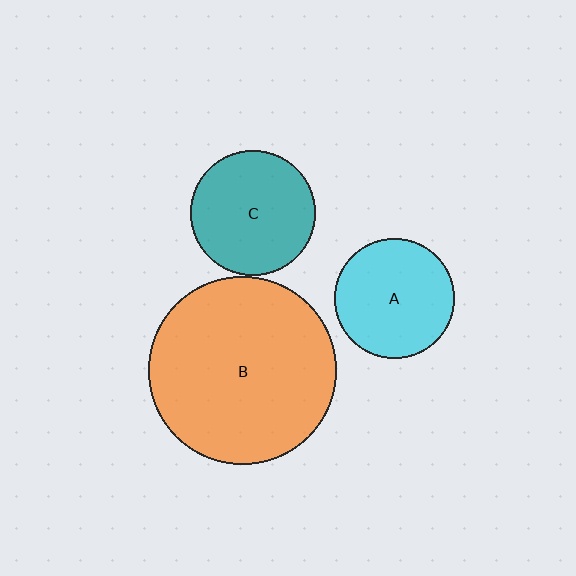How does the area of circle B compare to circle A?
Approximately 2.4 times.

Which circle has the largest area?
Circle B (orange).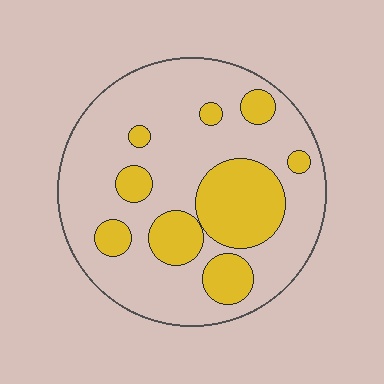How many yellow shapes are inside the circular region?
9.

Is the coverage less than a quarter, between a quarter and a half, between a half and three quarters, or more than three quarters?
Between a quarter and a half.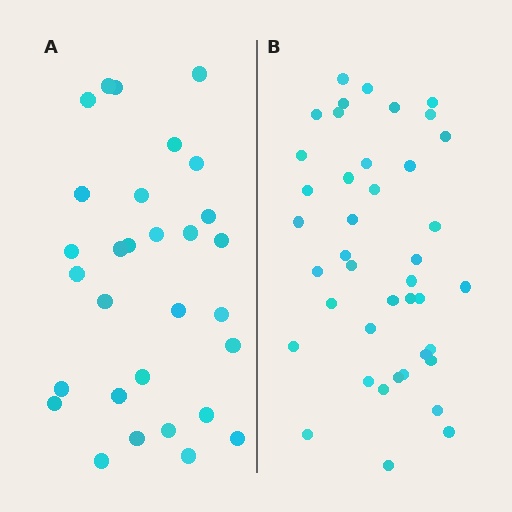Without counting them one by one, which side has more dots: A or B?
Region B (the right region) has more dots.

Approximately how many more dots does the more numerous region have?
Region B has roughly 12 or so more dots than region A.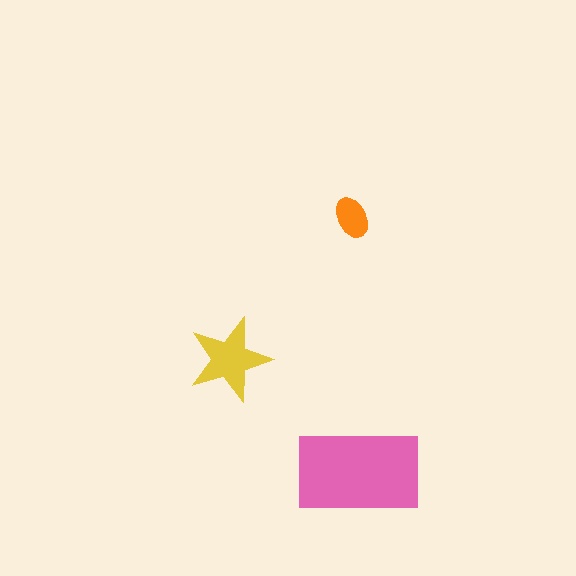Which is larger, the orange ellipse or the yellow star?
The yellow star.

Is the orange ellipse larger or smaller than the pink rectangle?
Smaller.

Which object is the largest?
The pink rectangle.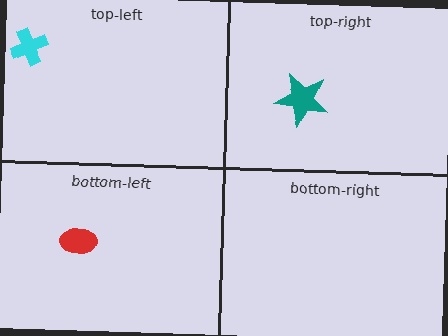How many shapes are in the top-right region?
1.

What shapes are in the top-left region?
The cyan cross.